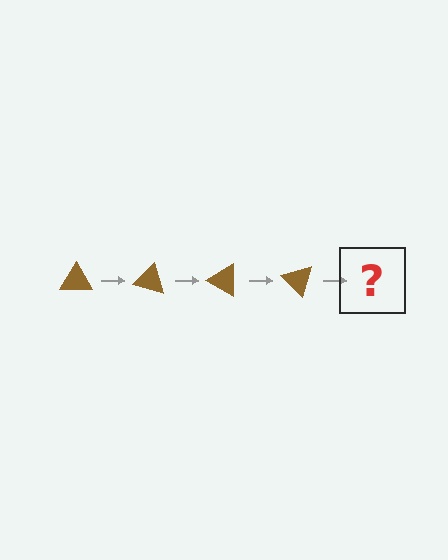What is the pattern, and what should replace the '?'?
The pattern is that the triangle rotates 15 degrees each step. The '?' should be a brown triangle rotated 60 degrees.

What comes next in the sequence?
The next element should be a brown triangle rotated 60 degrees.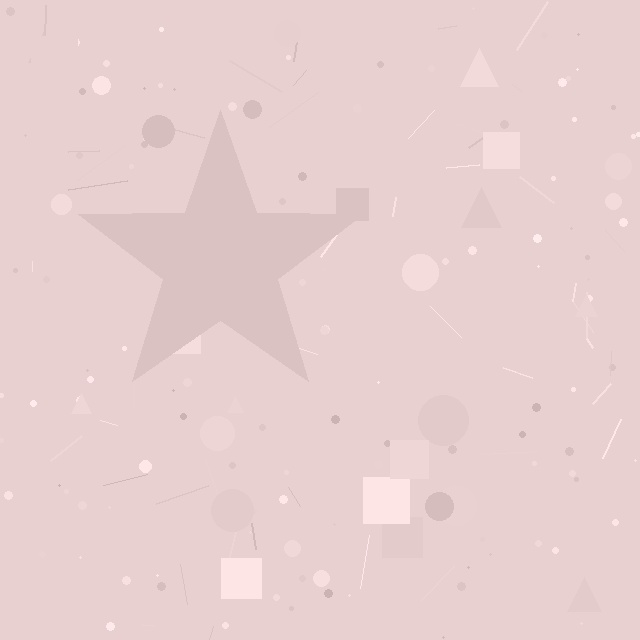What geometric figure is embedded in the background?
A star is embedded in the background.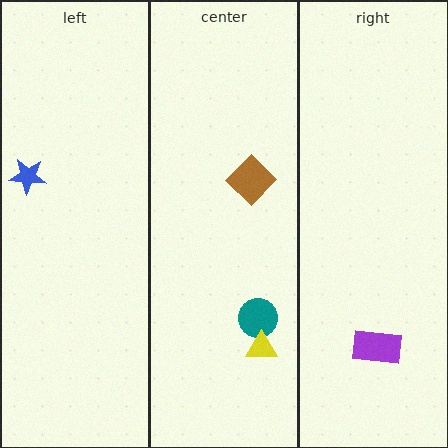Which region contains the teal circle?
The center region.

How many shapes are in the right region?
1.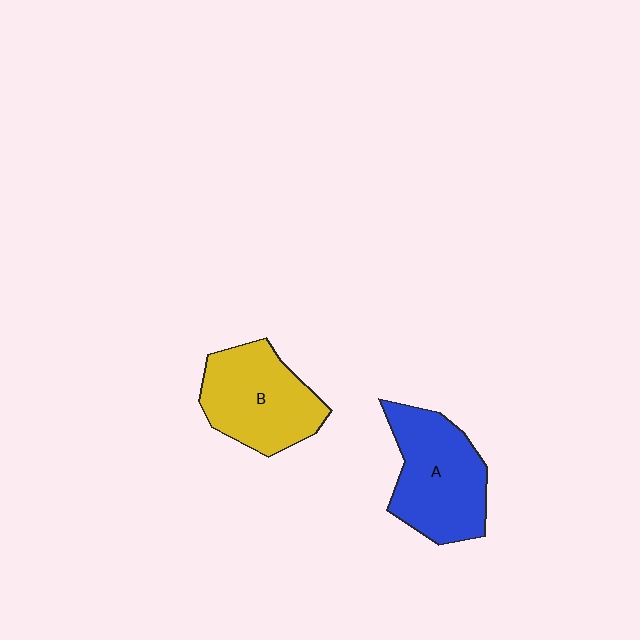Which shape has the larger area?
Shape A (blue).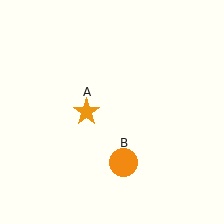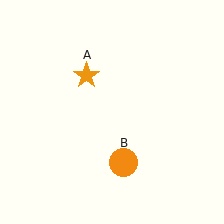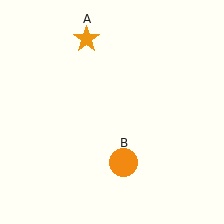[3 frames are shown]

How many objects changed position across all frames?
1 object changed position: orange star (object A).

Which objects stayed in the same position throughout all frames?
Orange circle (object B) remained stationary.